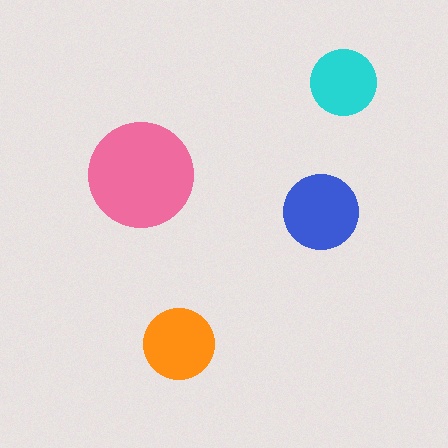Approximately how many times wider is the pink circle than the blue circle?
About 1.5 times wider.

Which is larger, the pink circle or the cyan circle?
The pink one.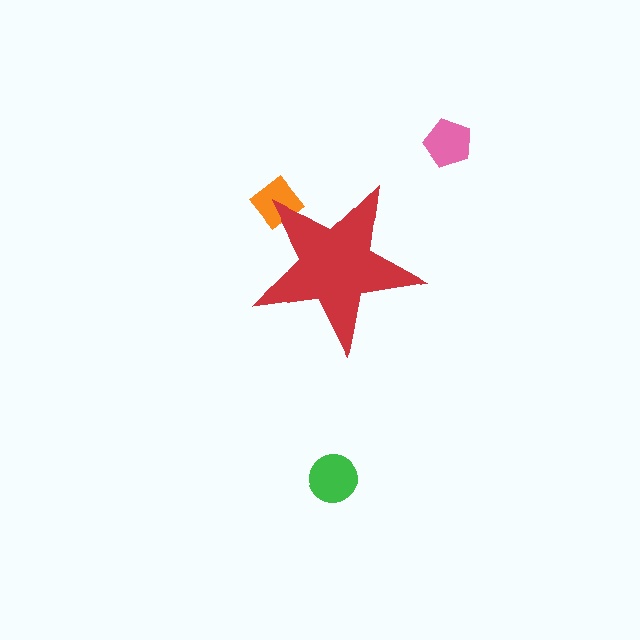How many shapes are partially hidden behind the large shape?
1 shape is partially hidden.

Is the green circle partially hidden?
No, the green circle is fully visible.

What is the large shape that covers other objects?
A red star.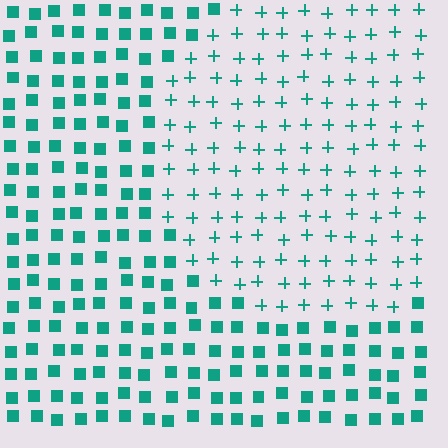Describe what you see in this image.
The image is filled with small teal elements arranged in a uniform grid. A circle-shaped region contains plus signs, while the surrounding area contains squares. The boundary is defined purely by the change in element shape.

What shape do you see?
I see a circle.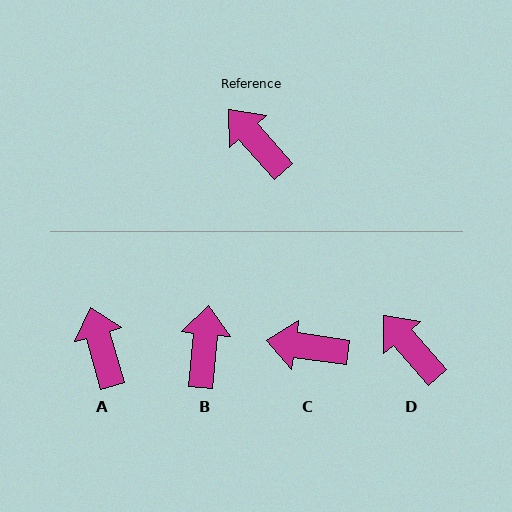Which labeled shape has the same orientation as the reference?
D.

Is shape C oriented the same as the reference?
No, it is off by about 40 degrees.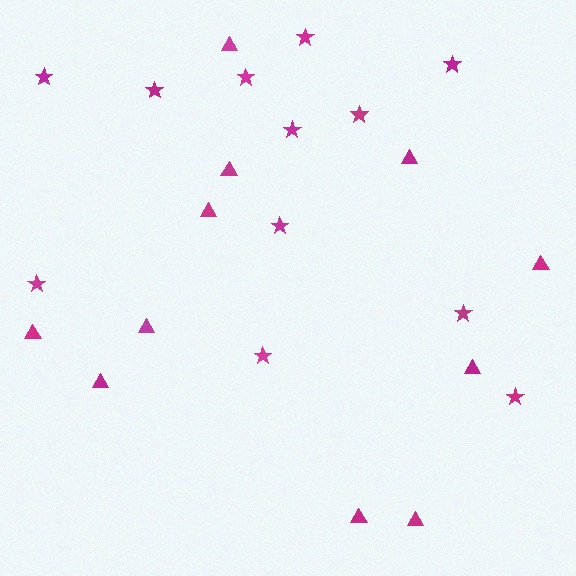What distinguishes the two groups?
There are 2 groups: one group of stars (12) and one group of triangles (11).